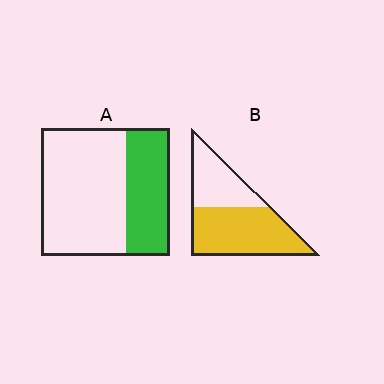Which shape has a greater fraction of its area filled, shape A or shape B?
Shape B.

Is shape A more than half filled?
No.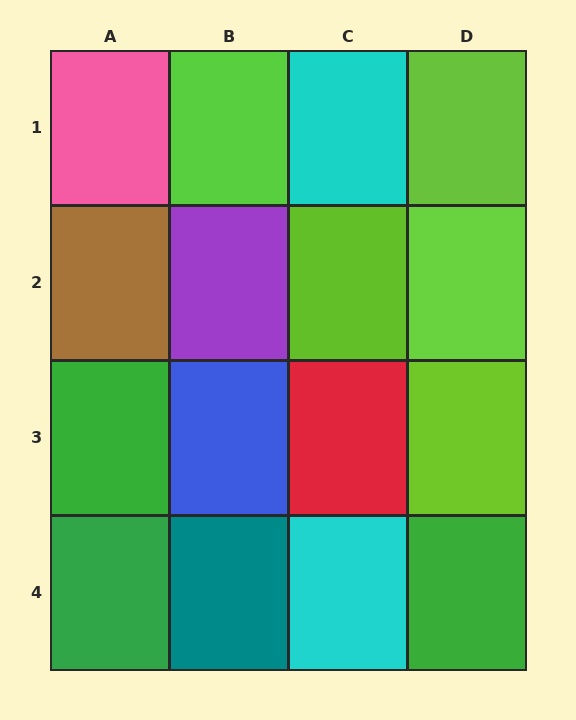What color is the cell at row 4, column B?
Teal.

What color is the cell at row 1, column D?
Lime.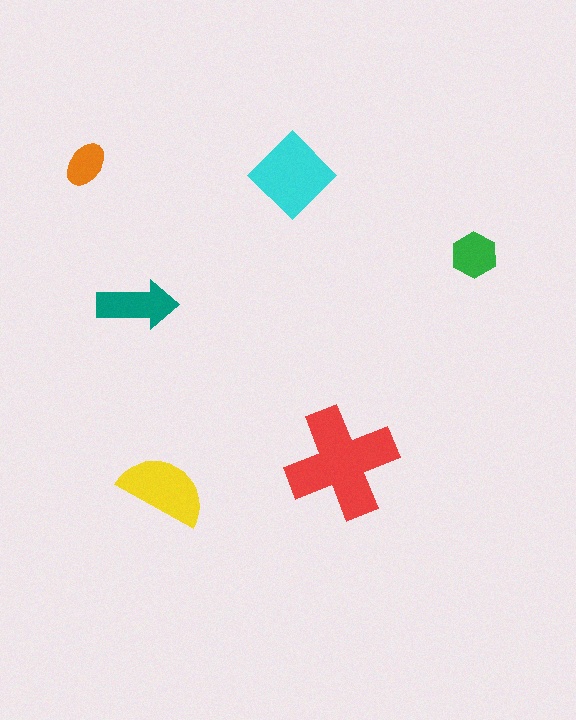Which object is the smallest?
The orange ellipse.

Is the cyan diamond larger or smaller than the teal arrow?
Larger.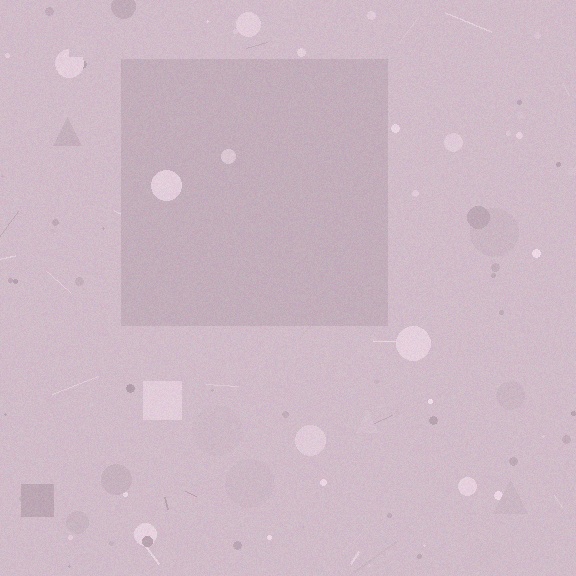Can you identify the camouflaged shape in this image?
The camouflaged shape is a square.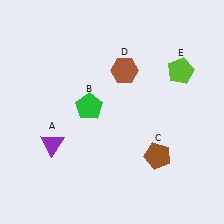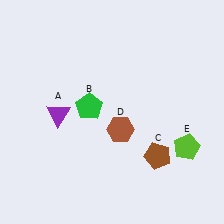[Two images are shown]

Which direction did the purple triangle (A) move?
The purple triangle (A) moved up.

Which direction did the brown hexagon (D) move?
The brown hexagon (D) moved down.